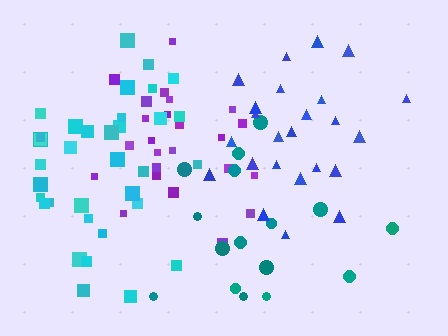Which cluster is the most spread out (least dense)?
Teal.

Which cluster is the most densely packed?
Purple.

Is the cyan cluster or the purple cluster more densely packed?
Purple.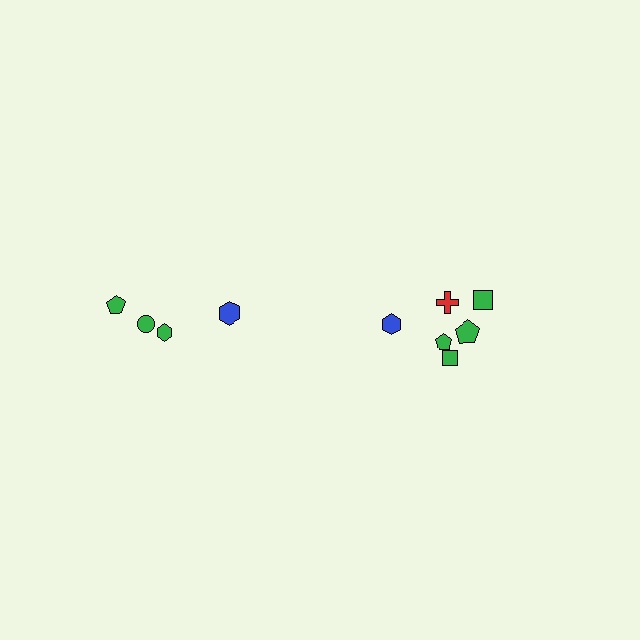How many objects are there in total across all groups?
There are 10 objects.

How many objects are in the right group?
There are 6 objects.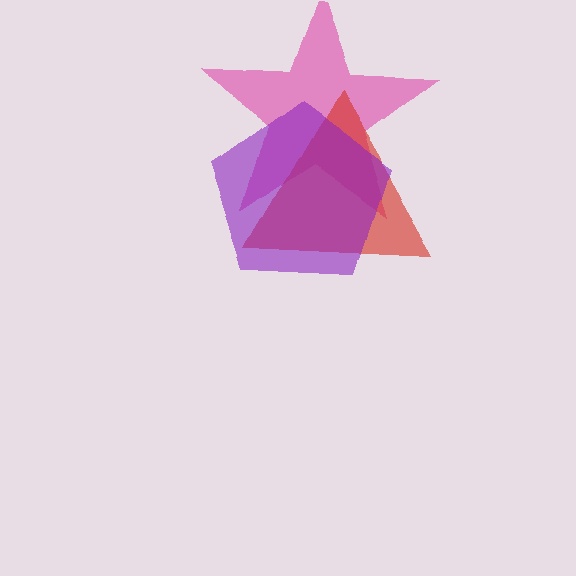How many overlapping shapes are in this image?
There are 3 overlapping shapes in the image.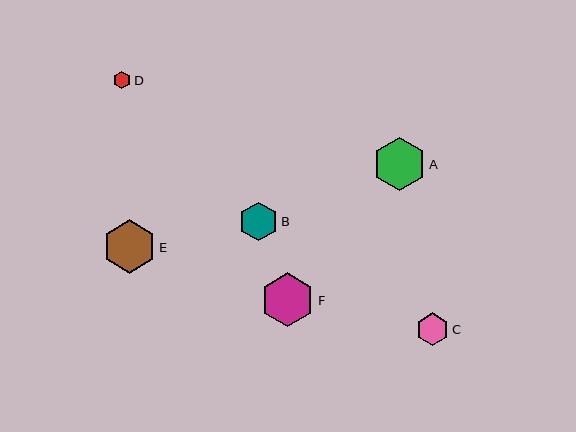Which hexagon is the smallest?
Hexagon D is the smallest with a size of approximately 18 pixels.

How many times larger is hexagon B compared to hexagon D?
Hexagon B is approximately 2.2 times the size of hexagon D.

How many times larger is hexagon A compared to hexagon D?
Hexagon A is approximately 3.0 times the size of hexagon D.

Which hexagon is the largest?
Hexagon F is the largest with a size of approximately 53 pixels.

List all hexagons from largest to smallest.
From largest to smallest: F, E, A, B, C, D.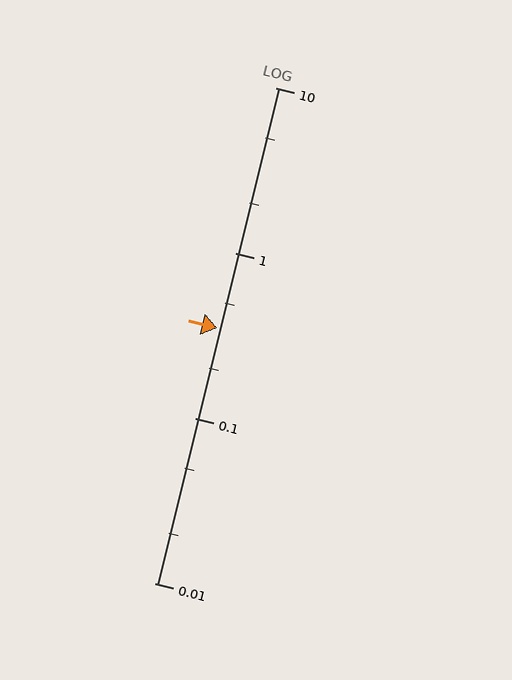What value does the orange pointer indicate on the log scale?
The pointer indicates approximately 0.35.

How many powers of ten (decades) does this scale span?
The scale spans 3 decades, from 0.01 to 10.